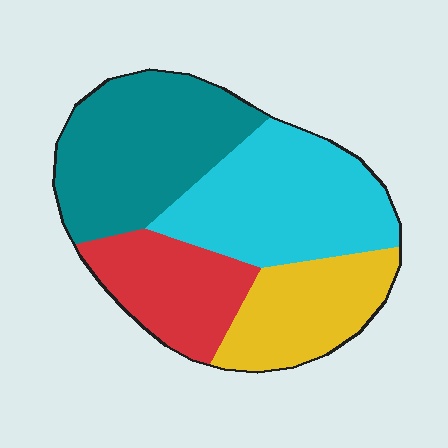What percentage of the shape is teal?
Teal covers about 30% of the shape.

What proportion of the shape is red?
Red covers around 20% of the shape.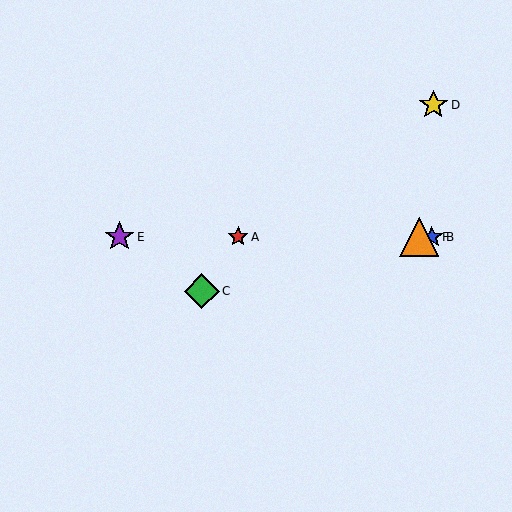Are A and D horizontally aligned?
No, A is at y≈237 and D is at y≈105.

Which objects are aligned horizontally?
Objects A, B, E, F are aligned horizontally.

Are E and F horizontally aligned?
Yes, both are at y≈237.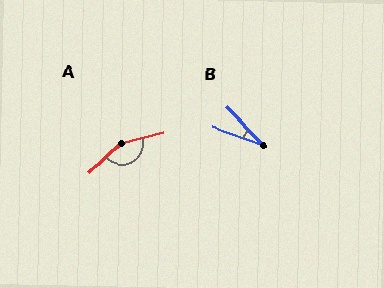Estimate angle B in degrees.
Approximately 26 degrees.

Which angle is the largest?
A, at approximately 149 degrees.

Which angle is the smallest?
B, at approximately 26 degrees.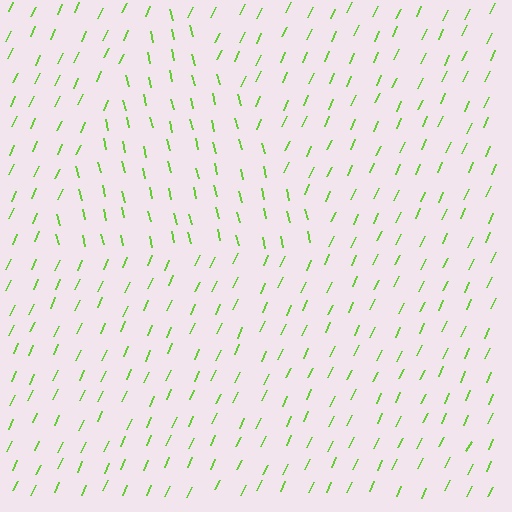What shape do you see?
I see a triangle.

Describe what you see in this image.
The image is filled with small lime line segments. A triangle region in the image has lines oriented differently from the surrounding lines, creating a visible texture boundary.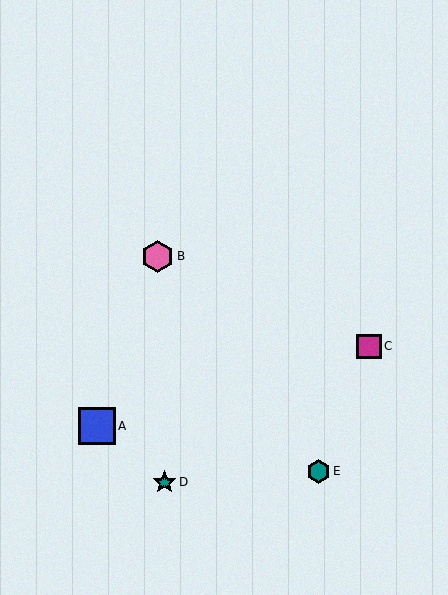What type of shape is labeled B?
Shape B is a pink hexagon.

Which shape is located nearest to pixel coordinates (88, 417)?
The blue square (labeled A) at (97, 426) is nearest to that location.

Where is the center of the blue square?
The center of the blue square is at (97, 426).